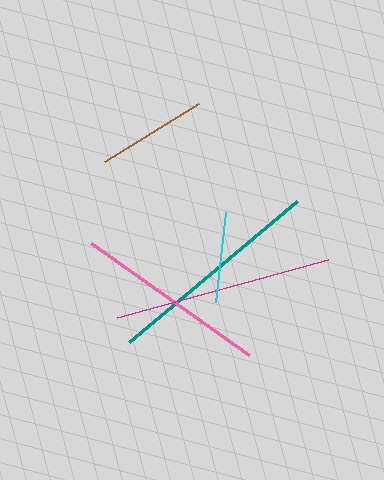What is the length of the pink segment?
The pink segment is approximately 194 pixels long.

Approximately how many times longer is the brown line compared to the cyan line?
The brown line is approximately 1.2 times the length of the cyan line.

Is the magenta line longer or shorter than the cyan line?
The magenta line is longer than the cyan line.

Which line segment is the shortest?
The cyan line is the shortest at approximately 90 pixels.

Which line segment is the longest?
The teal line is the longest at approximately 219 pixels.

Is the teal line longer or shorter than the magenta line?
The teal line is longer than the magenta line.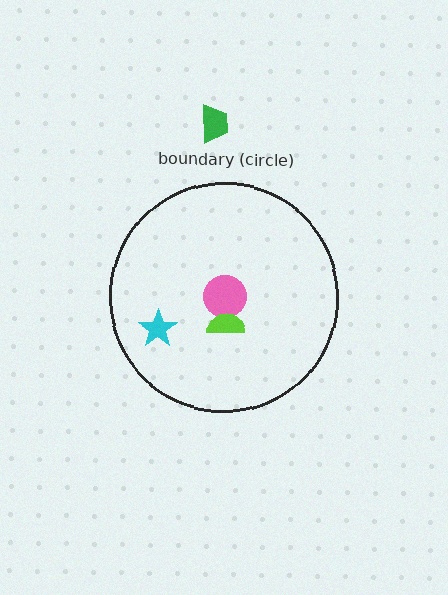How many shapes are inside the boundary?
3 inside, 1 outside.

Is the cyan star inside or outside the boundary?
Inside.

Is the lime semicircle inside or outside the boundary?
Inside.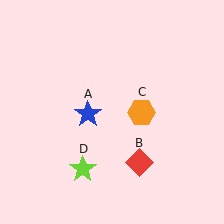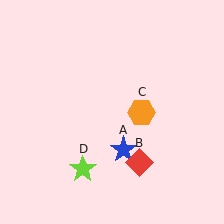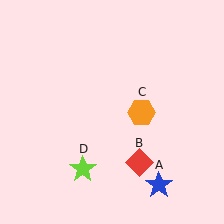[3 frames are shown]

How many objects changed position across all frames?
1 object changed position: blue star (object A).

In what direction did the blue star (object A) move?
The blue star (object A) moved down and to the right.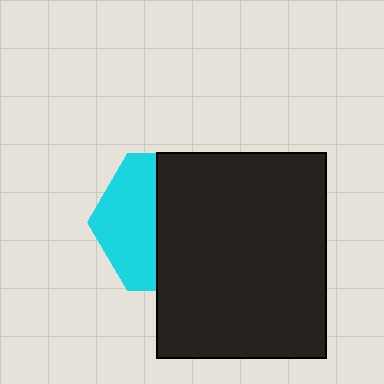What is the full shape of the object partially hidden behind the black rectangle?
The partially hidden object is a cyan hexagon.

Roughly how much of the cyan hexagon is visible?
A small part of it is visible (roughly 41%).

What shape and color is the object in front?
The object in front is a black rectangle.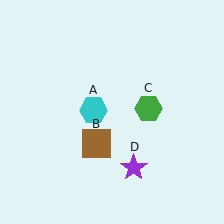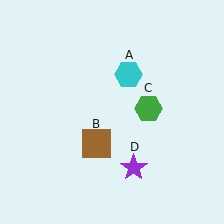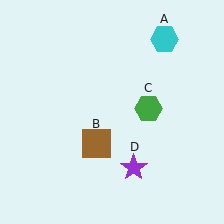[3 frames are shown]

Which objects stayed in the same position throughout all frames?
Brown square (object B) and green hexagon (object C) and purple star (object D) remained stationary.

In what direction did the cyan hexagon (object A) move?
The cyan hexagon (object A) moved up and to the right.